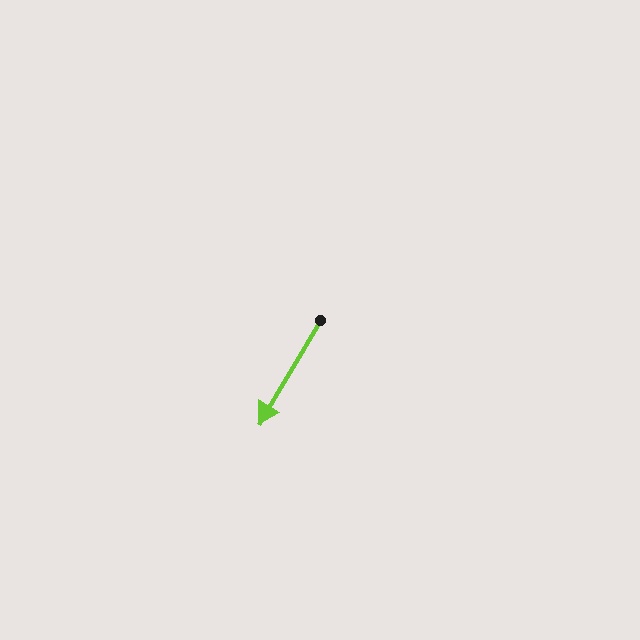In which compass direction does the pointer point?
Southwest.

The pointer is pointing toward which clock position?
Roughly 7 o'clock.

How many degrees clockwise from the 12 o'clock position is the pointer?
Approximately 210 degrees.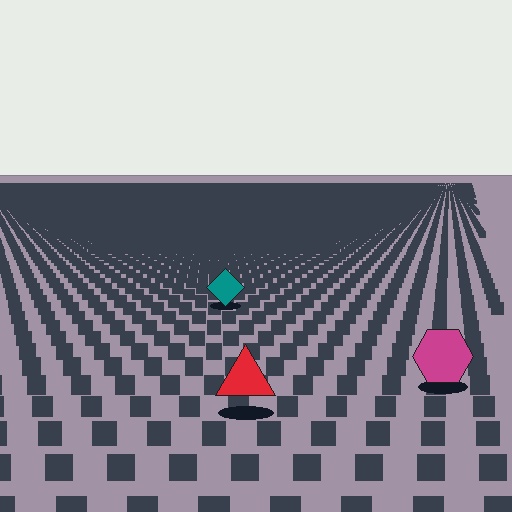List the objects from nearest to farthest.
From nearest to farthest: the red triangle, the magenta hexagon, the teal diamond.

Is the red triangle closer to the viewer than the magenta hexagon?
Yes. The red triangle is closer — you can tell from the texture gradient: the ground texture is coarser near it.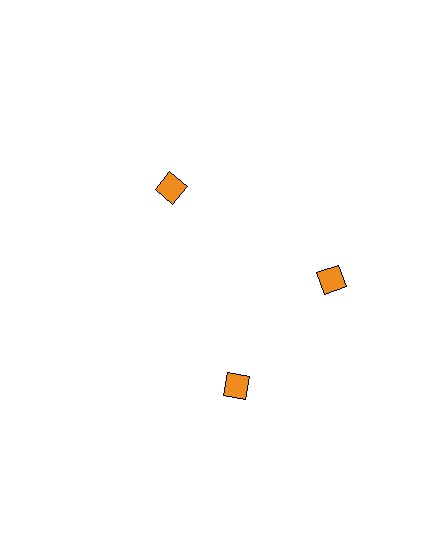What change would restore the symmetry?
The symmetry would be restored by rotating it back into even spacing with its neighbors so that all 3 diamonds sit at equal angles and equal distance from the center.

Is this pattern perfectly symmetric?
No. The 3 orange diamonds are arranged in a ring, but one element near the 7 o'clock position is rotated out of alignment along the ring, breaking the 3-fold rotational symmetry.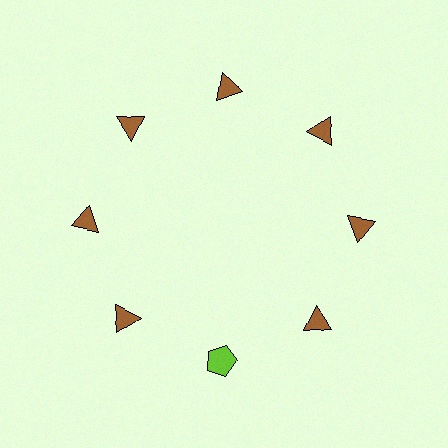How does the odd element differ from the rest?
It differs in both color (lime instead of brown) and shape (pentagon instead of triangle).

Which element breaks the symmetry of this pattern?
The lime pentagon at roughly the 6 o'clock position breaks the symmetry. All other shapes are brown triangles.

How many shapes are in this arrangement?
There are 8 shapes arranged in a ring pattern.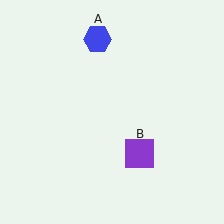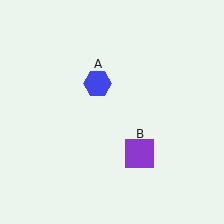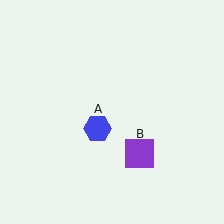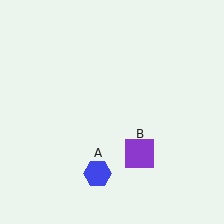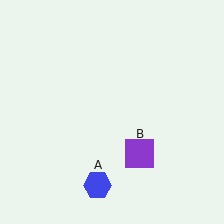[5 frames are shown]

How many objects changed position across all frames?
1 object changed position: blue hexagon (object A).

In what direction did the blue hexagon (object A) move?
The blue hexagon (object A) moved down.